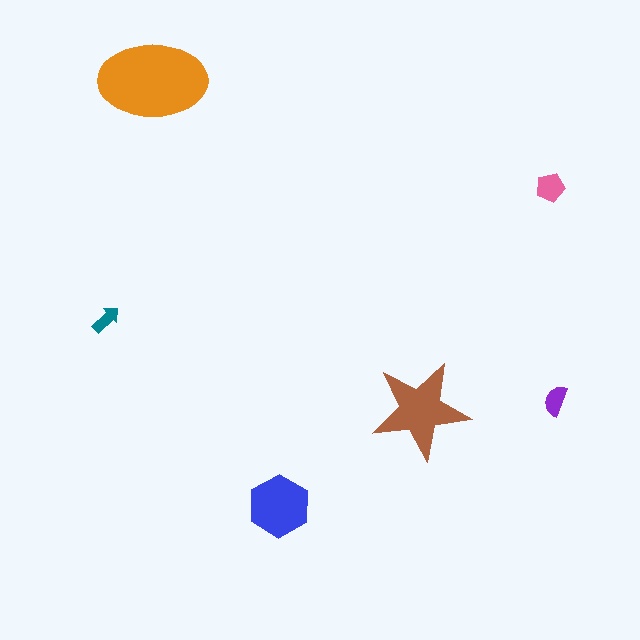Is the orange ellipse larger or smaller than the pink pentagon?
Larger.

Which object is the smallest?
The teal arrow.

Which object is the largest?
The orange ellipse.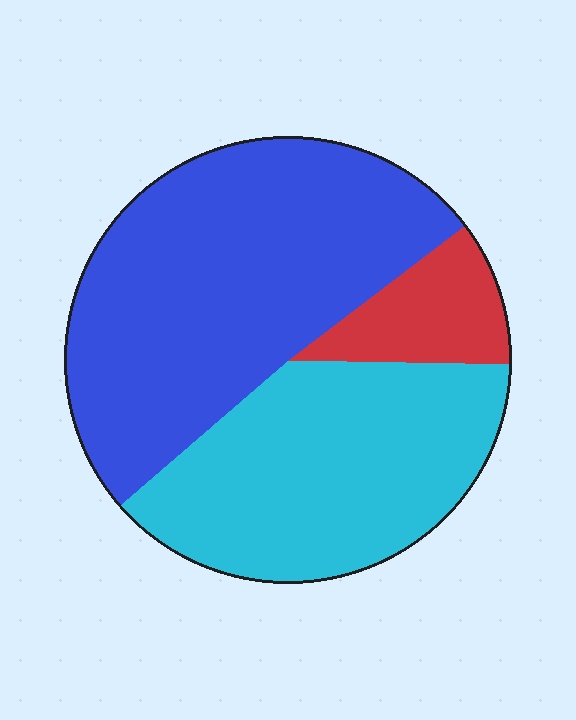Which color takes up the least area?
Red, at roughly 10%.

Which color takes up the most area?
Blue, at roughly 50%.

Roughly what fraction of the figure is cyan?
Cyan takes up about three eighths (3/8) of the figure.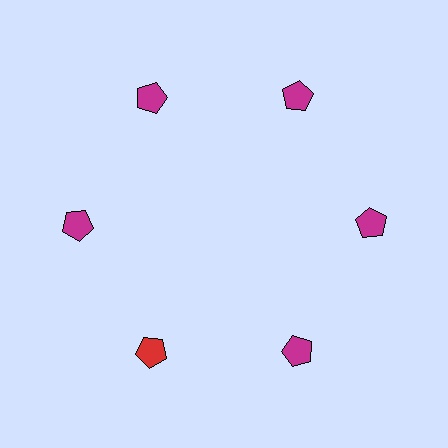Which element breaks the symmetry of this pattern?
The red pentagon at roughly the 7 o'clock position breaks the symmetry. All other shapes are magenta pentagons.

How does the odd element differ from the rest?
It has a different color: red instead of magenta.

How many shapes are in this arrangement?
There are 6 shapes arranged in a ring pattern.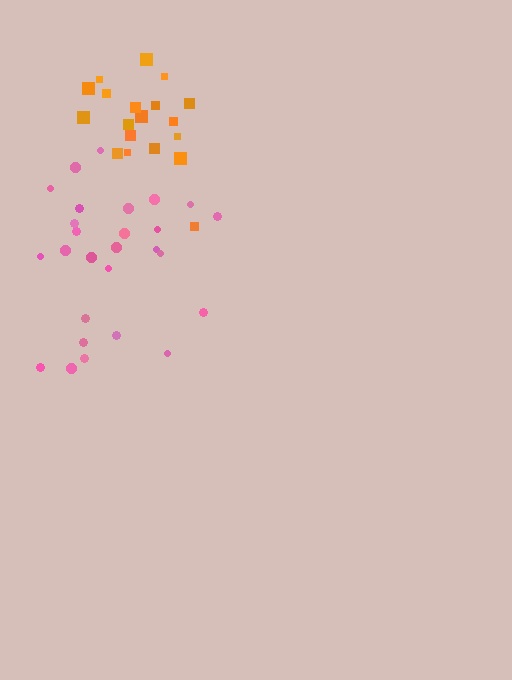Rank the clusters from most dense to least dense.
orange, pink.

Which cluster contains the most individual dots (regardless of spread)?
Pink (27).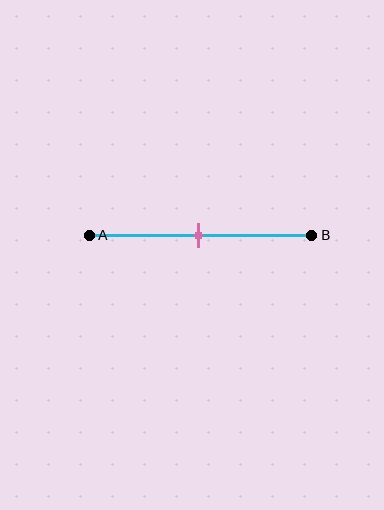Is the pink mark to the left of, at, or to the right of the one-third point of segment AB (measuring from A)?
The pink mark is to the right of the one-third point of segment AB.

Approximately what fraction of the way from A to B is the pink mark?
The pink mark is approximately 50% of the way from A to B.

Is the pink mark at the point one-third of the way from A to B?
No, the mark is at about 50% from A, not at the 33% one-third point.